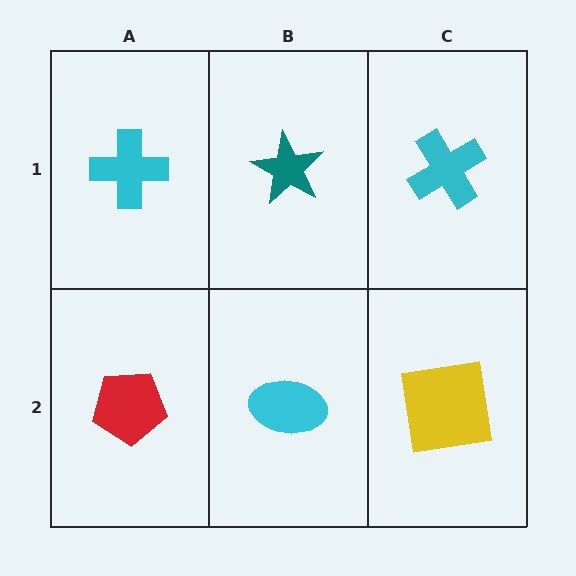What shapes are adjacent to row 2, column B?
A teal star (row 1, column B), a red pentagon (row 2, column A), a yellow square (row 2, column C).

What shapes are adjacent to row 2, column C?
A cyan cross (row 1, column C), a cyan ellipse (row 2, column B).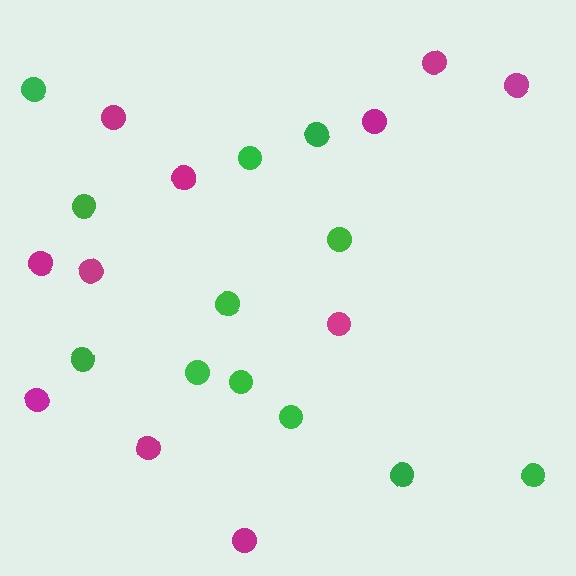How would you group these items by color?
There are 2 groups: one group of magenta circles (11) and one group of green circles (12).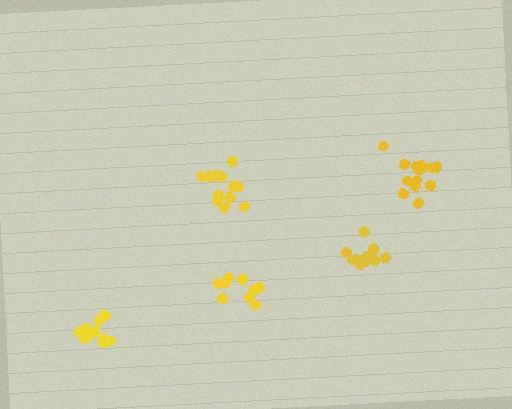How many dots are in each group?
Group 1: 12 dots, Group 2: 14 dots, Group 3: 9 dots, Group 4: 12 dots, Group 5: 11 dots (58 total).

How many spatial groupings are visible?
There are 5 spatial groupings.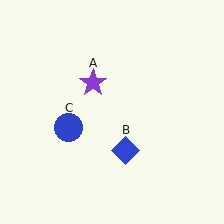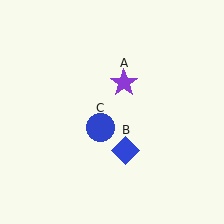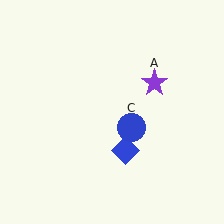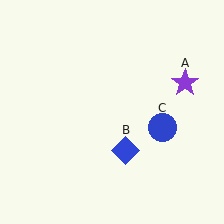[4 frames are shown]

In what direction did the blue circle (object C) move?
The blue circle (object C) moved right.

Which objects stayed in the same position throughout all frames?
Blue diamond (object B) remained stationary.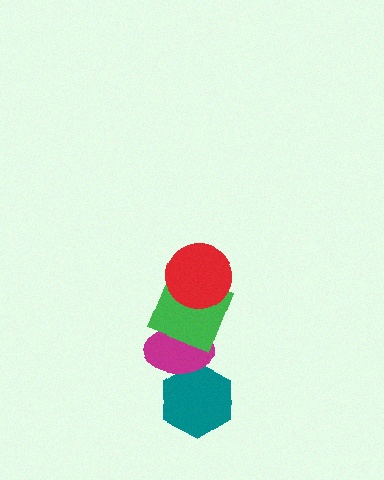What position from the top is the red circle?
The red circle is 1st from the top.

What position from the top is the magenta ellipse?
The magenta ellipse is 3rd from the top.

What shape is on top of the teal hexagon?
The magenta ellipse is on top of the teal hexagon.